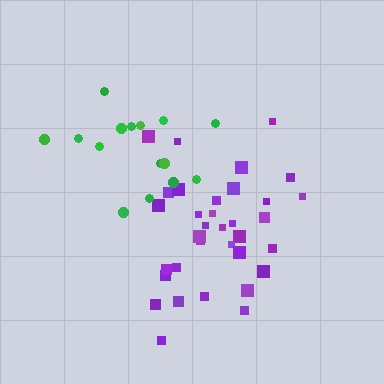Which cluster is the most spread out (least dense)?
Green.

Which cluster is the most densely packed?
Purple.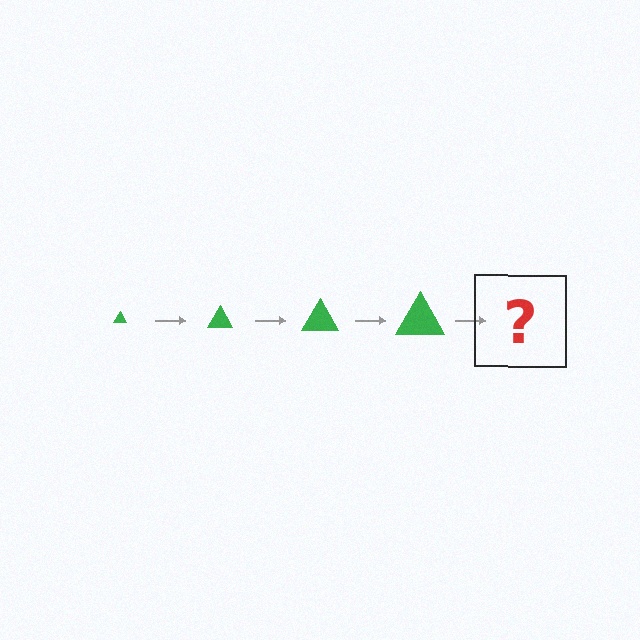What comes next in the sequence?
The next element should be a green triangle, larger than the previous one.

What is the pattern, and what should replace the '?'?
The pattern is that the triangle gets progressively larger each step. The '?' should be a green triangle, larger than the previous one.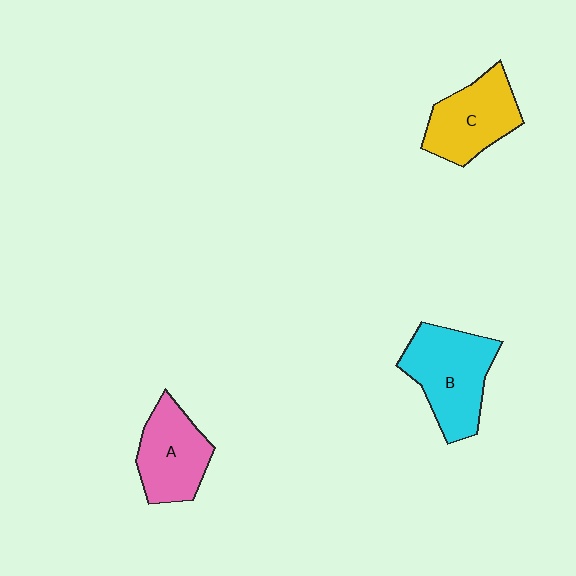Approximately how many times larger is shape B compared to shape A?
Approximately 1.3 times.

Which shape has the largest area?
Shape B (cyan).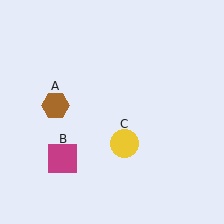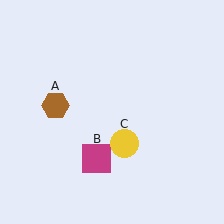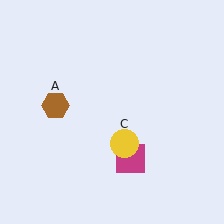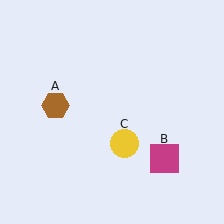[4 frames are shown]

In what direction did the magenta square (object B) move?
The magenta square (object B) moved right.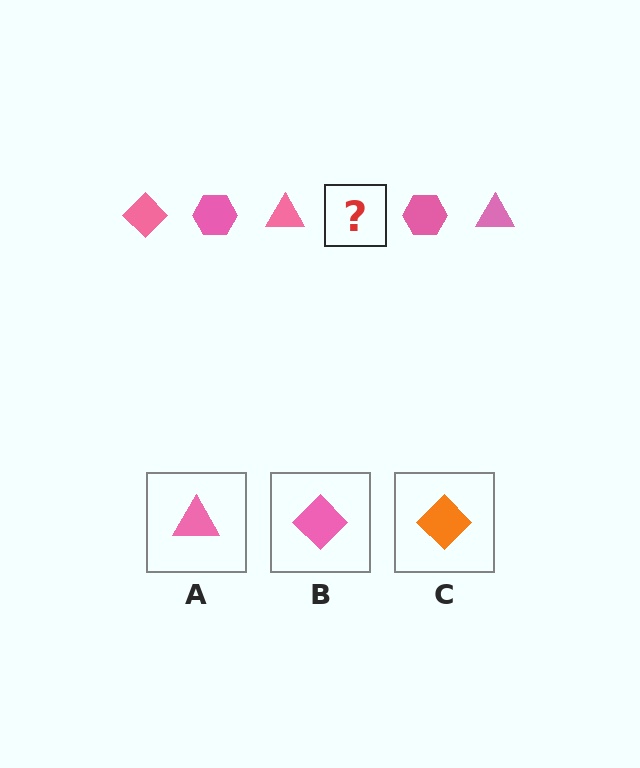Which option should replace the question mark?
Option B.